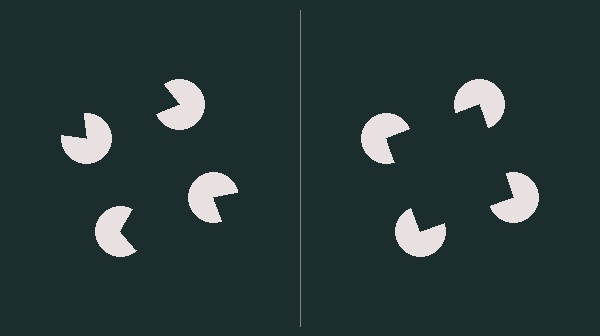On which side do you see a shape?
An illusory square appears on the right side. On the left side the wedge cuts are rotated, so no coherent shape forms.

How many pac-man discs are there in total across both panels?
8 — 4 on each side.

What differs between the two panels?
The pac-man discs are positioned identically on both sides; only the wedge orientations differ. On the right they align to a square; on the left they are misaligned.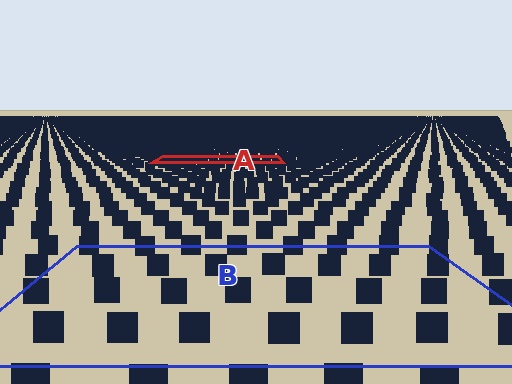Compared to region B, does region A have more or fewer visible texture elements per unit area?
Region A has more texture elements per unit area — they are packed more densely because it is farther away.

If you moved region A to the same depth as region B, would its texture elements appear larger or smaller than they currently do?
They would appear larger. At a closer depth, the same texture elements are projected at a bigger on-screen size.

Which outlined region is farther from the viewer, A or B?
Region A is farther from the viewer — the texture elements inside it appear smaller and more densely packed.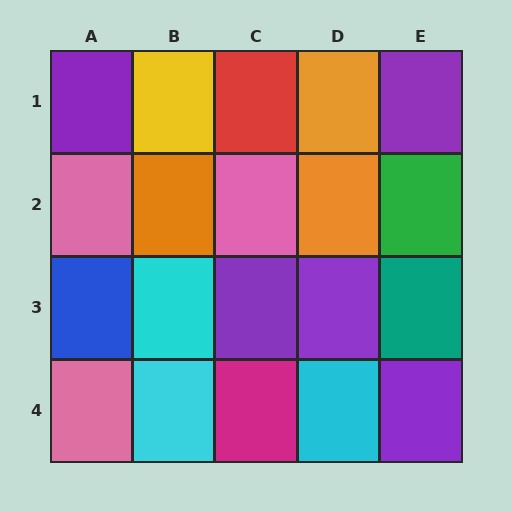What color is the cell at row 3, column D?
Purple.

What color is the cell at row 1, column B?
Yellow.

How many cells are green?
1 cell is green.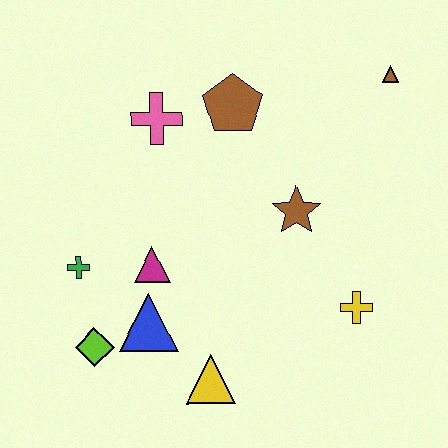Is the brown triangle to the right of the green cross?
Yes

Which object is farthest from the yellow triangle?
The brown triangle is farthest from the yellow triangle.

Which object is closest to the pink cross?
The brown pentagon is closest to the pink cross.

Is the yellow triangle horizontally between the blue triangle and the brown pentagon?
Yes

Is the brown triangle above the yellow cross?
Yes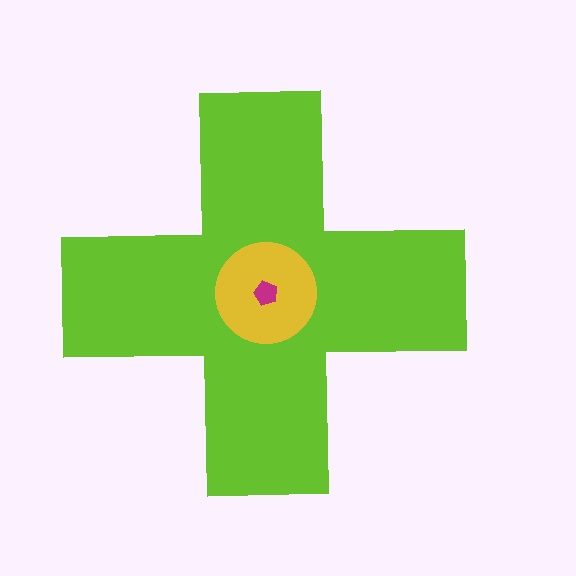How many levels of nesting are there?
3.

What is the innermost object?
The magenta pentagon.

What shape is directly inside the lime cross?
The yellow circle.